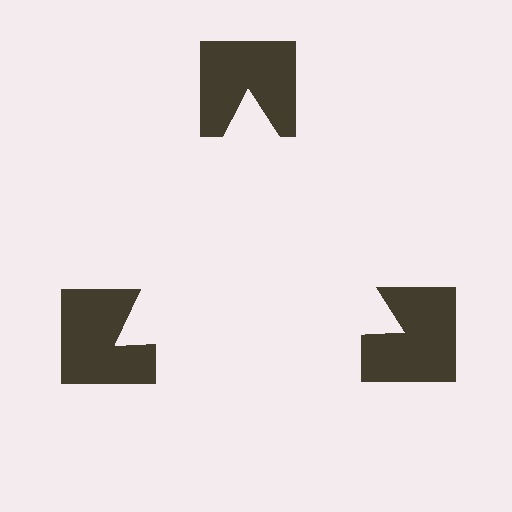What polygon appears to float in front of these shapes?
An illusory triangle — its edges are inferred from the aligned wedge cuts in the notched squares, not physically drawn.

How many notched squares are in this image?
There are 3 — one at each vertex of the illusory triangle.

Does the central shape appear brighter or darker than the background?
It typically appears slightly brighter than the background, even though no actual brightness change is drawn.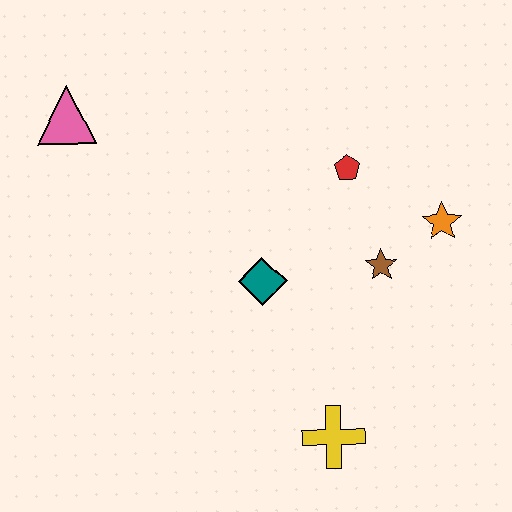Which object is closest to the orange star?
The brown star is closest to the orange star.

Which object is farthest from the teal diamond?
The pink triangle is farthest from the teal diamond.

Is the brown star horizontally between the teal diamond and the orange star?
Yes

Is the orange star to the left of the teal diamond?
No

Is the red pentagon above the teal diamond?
Yes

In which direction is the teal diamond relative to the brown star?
The teal diamond is to the left of the brown star.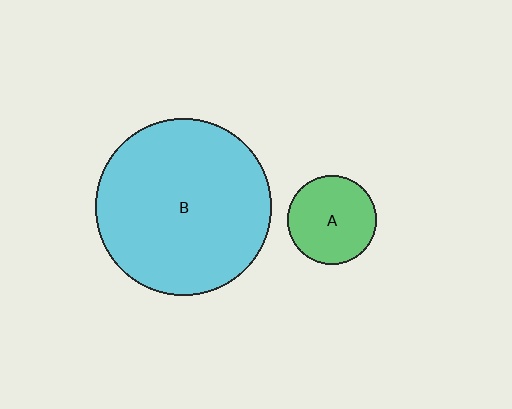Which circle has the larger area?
Circle B (cyan).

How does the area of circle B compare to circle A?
Approximately 3.9 times.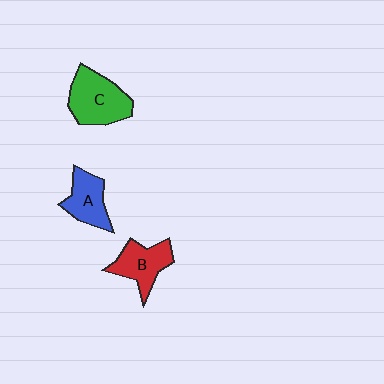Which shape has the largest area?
Shape C (green).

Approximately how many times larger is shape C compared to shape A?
Approximately 1.4 times.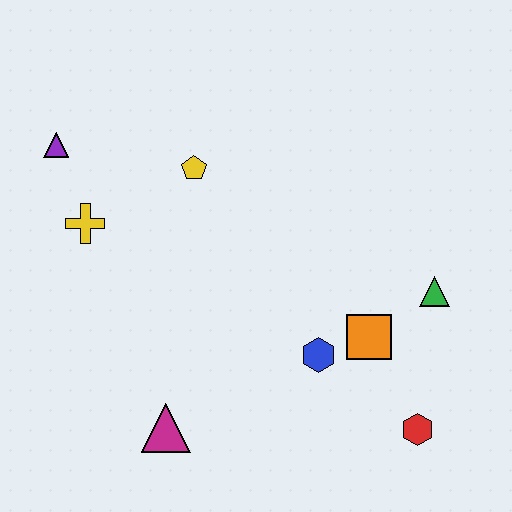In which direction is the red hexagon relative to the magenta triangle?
The red hexagon is to the right of the magenta triangle.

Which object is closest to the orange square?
The blue hexagon is closest to the orange square.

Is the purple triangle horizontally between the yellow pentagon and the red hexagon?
No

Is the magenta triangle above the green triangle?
No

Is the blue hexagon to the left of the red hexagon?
Yes